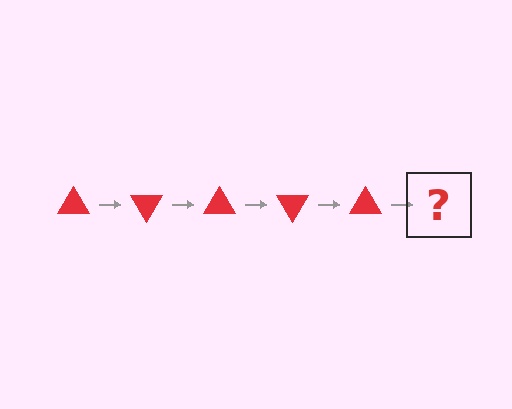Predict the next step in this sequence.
The next step is a red triangle rotated 300 degrees.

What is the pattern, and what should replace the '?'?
The pattern is that the triangle rotates 60 degrees each step. The '?' should be a red triangle rotated 300 degrees.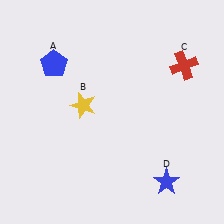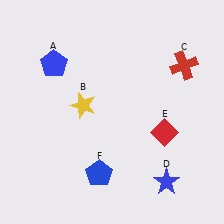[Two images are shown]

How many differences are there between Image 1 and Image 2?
There are 2 differences between the two images.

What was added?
A red diamond (E), a blue pentagon (F) were added in Image 2.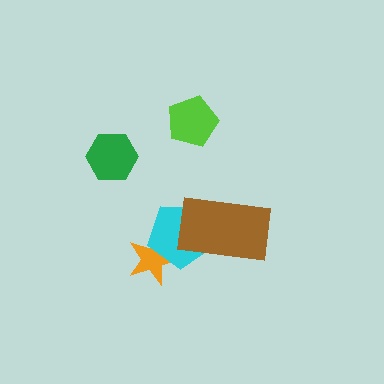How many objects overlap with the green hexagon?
0 objects overlap with the green hexagon.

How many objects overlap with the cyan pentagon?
2 objects overlap with the cyan pentagon.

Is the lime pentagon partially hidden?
No, no other shape covers it.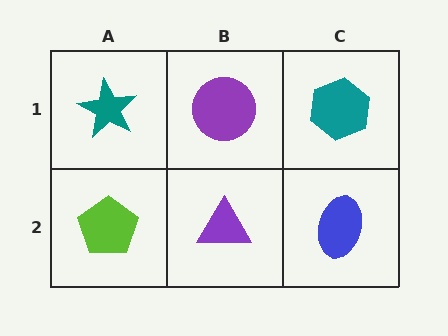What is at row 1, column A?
A teal star.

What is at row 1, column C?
A teal hexagon.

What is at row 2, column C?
A blue ellipse.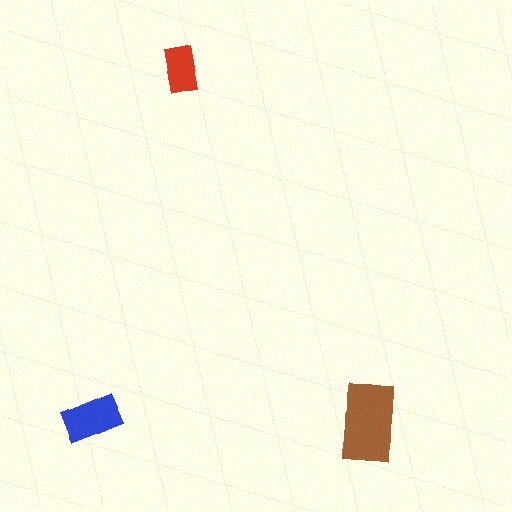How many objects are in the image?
There are 3 objects in the image.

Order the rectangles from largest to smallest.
the brown one, the blue one, the red one.